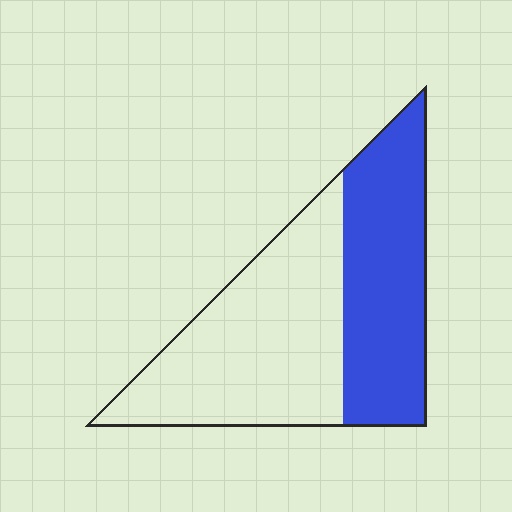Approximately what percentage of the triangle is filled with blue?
Approximately 45%.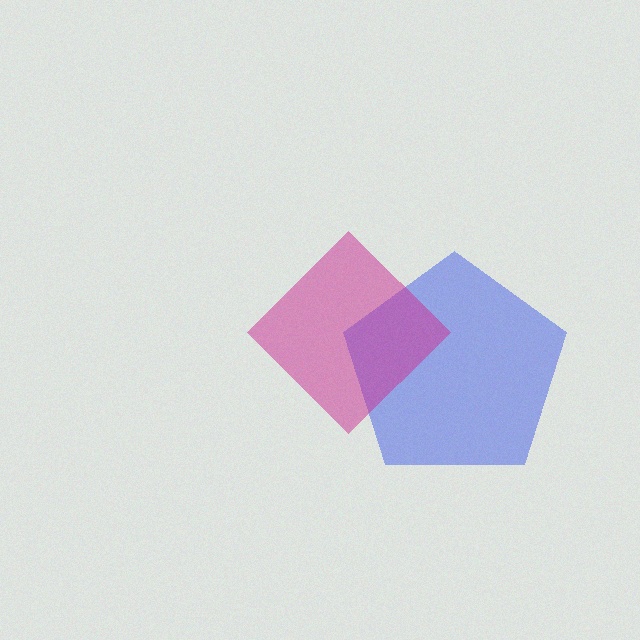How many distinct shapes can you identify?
There are 2 distinct shapes: a blue pentagon, a magenta diamond.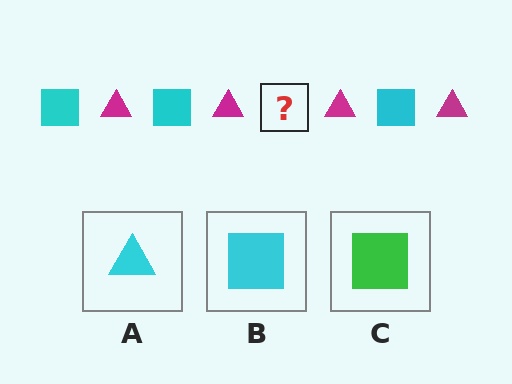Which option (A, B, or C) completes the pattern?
B.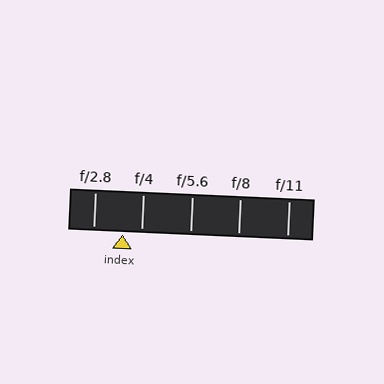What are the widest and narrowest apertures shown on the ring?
The widest aperture shown is f/2.8 and the narrowest is f/11.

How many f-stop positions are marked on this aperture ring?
There are 5 f-stop positions marked.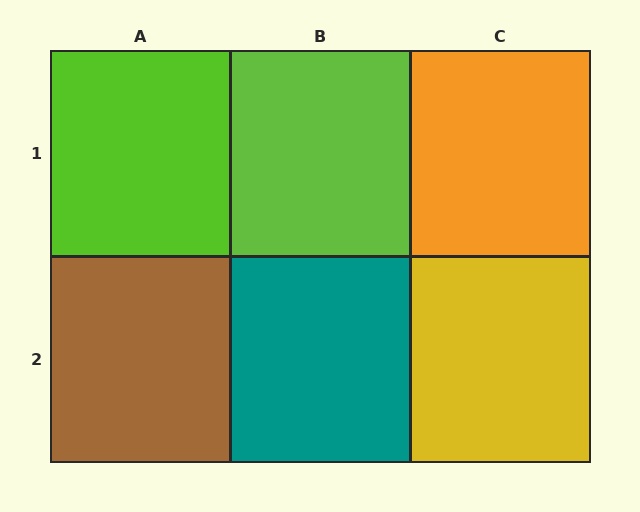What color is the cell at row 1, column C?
Orange.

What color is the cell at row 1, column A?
Lime.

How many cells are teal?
1 cell is teal.